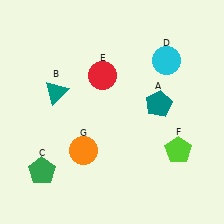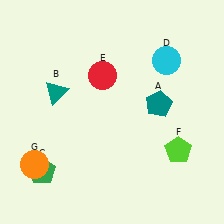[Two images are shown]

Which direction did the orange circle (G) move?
The orange circle (G) moved left.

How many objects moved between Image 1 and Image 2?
1 object moved between the two images.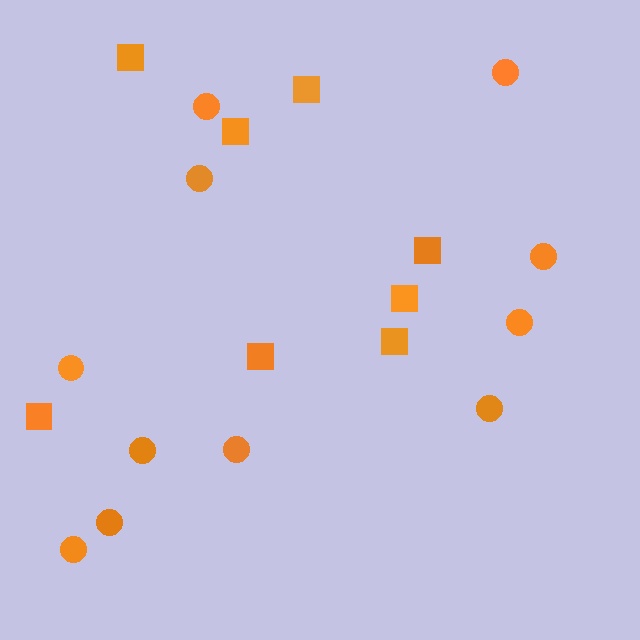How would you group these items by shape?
There are 2 groups: one group of circles (11) and one group of squares (8).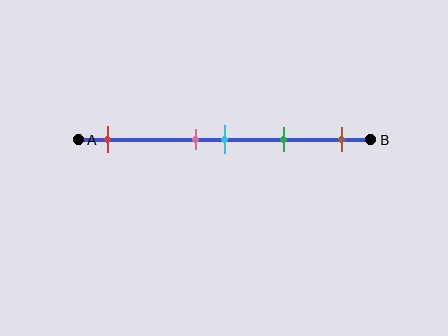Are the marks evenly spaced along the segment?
No, the marks are not evenly spaced.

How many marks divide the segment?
There are 5 marks dividing the segment.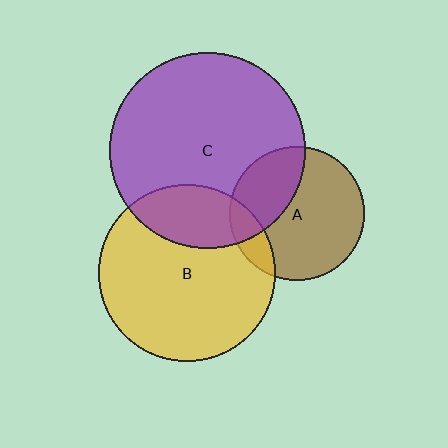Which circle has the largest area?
Circle C (purple).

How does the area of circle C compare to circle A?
Approximately 2.1 times.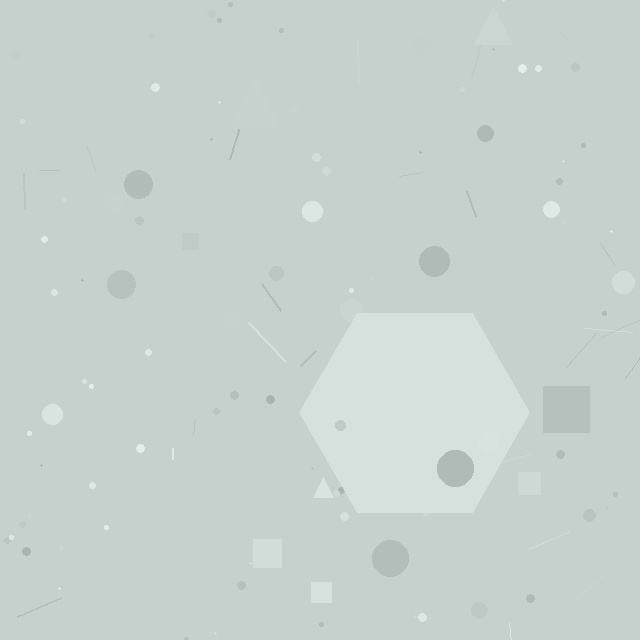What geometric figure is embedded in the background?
A hexagon is embedded in the background.